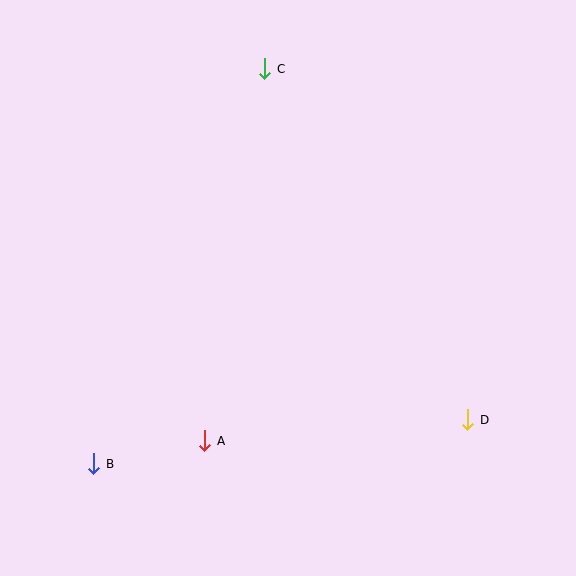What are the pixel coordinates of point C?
Point C is at (265, 69).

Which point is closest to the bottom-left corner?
Point B is closest to the bottom-left corner.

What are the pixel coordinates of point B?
Point B is at (94, 464).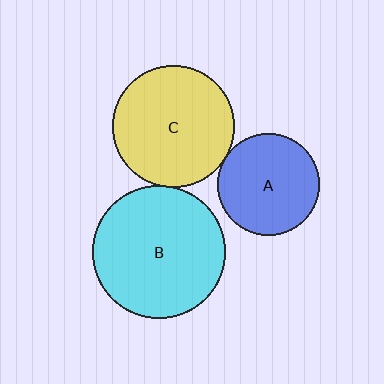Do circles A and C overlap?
Yes.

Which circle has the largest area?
Circle B (cyan).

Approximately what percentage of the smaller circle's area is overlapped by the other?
Approximately 5%.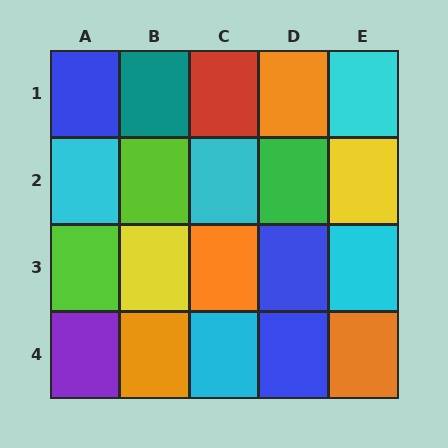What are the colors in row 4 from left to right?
Purple, orange, cyan, blue, orange.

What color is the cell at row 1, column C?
Red.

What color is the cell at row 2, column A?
Cyan.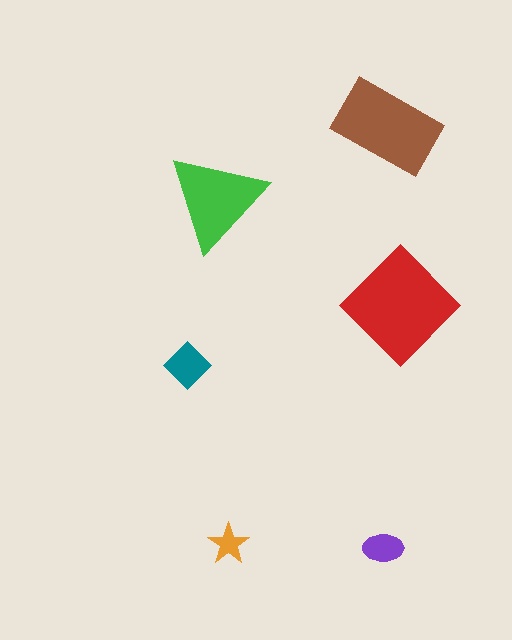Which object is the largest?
The red diamond.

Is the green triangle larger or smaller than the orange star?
Larger.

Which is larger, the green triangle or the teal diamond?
The green triangle.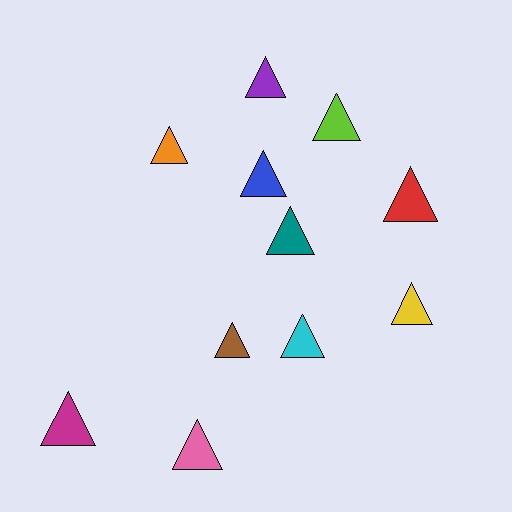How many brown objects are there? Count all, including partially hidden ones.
There is 1 brown object.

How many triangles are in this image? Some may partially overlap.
There are 11 triangles.